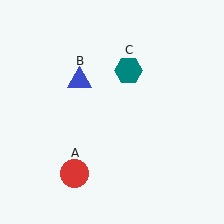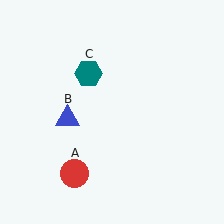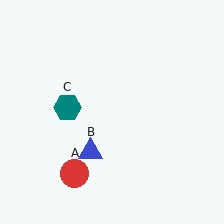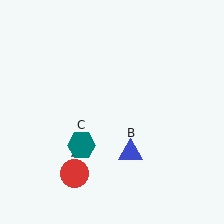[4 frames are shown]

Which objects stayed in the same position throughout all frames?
Red circle (object A) remained stationary.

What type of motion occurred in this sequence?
The blue triangle (object B), teal hexagon (object C) rotated counterclockwise around the center of the scene.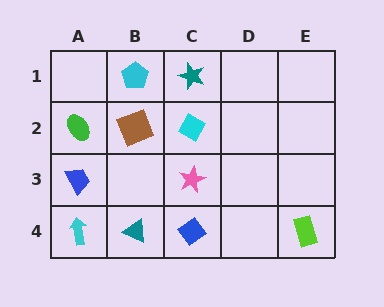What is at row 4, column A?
A cyan arrow.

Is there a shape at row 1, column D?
No, that cell is empty.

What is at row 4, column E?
A lime rectangle.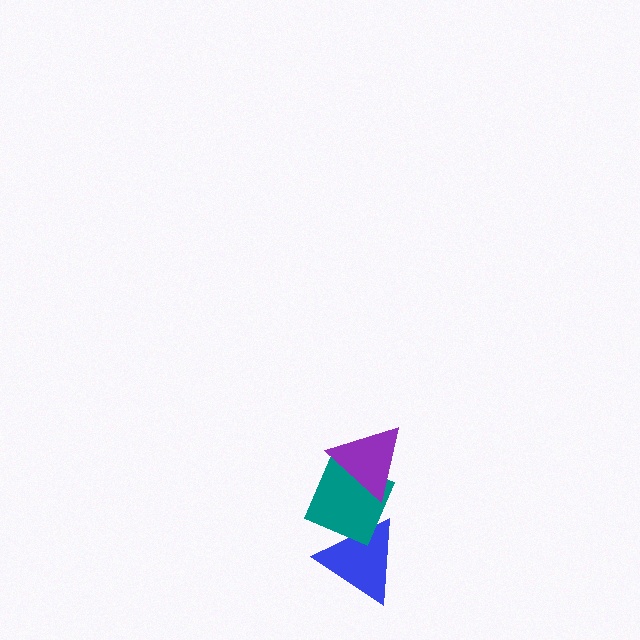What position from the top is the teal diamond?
The teal diamond is 2nd from the top.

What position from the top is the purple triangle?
The purple triangle is 1st from the top.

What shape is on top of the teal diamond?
The purple triangle is on top of the teal diamond.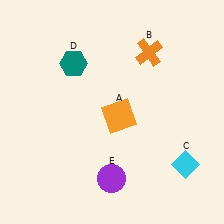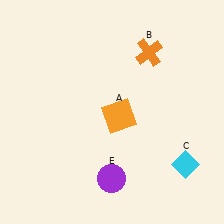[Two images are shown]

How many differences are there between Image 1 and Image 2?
There is 1 difference between the two images.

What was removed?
The teal hexagon (D) was removed in Image 2.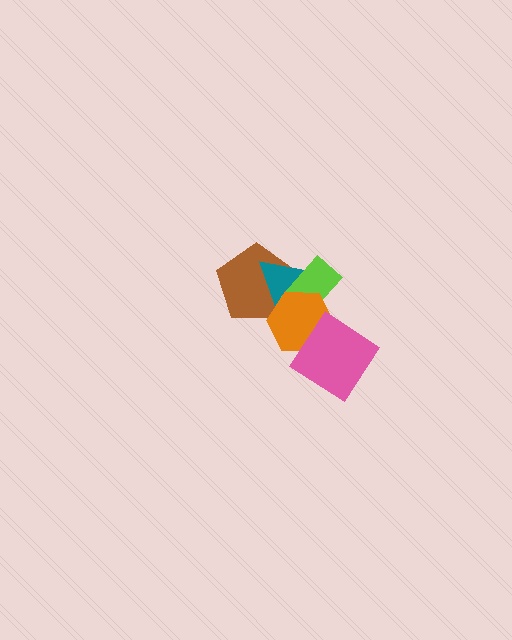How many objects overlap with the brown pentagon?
3 objects overlap with the brown pentagon.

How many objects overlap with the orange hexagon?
4 objects overlap with the orange hexagon.